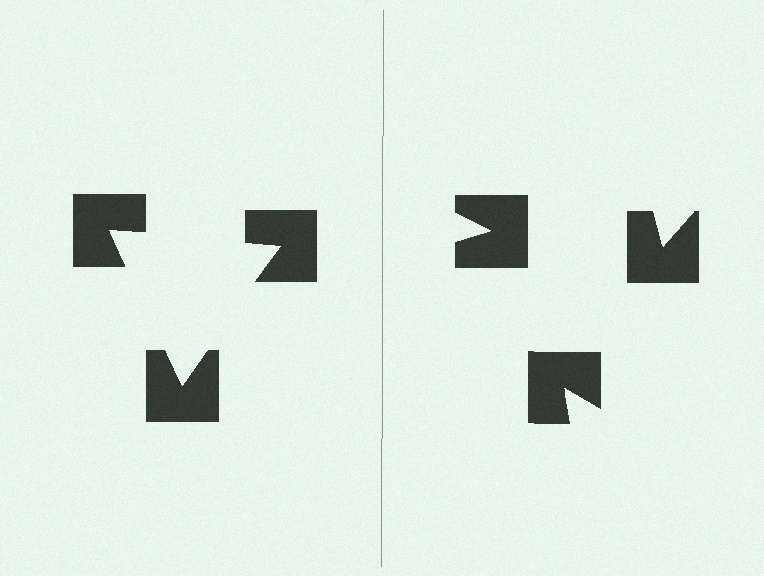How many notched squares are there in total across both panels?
6 — 3 on each side.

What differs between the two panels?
The notched squares are positioned identically on both sides; only the wedge orientations differ. On the left they align to a triangle; on the right they are misaligned.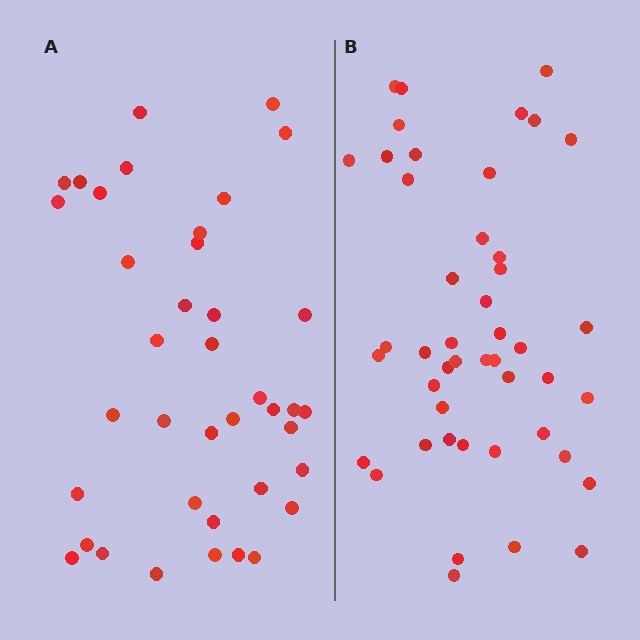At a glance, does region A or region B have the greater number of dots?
Region B (the right region) has more dots.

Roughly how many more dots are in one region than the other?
Region B has roughly 8 or so more dots than region A.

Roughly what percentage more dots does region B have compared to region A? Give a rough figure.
About 20% more.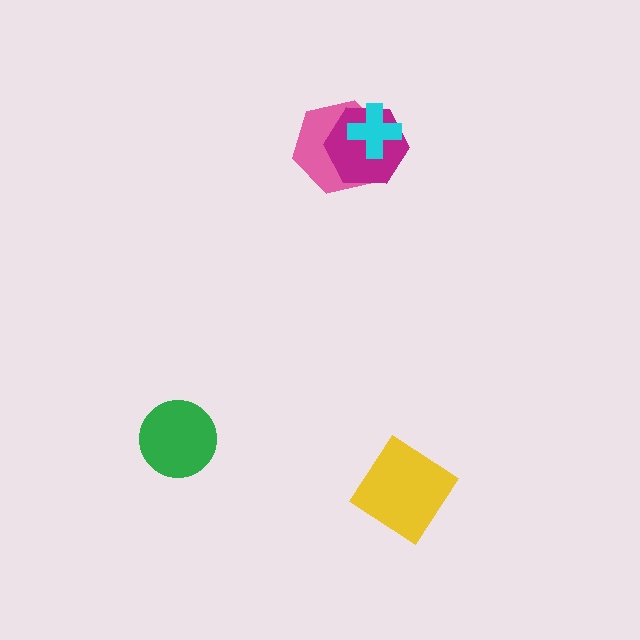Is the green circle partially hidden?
No, no other shape covers it.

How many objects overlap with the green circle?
0 objects overlap with the green circle.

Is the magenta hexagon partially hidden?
Yes, it is partially covered by another shape.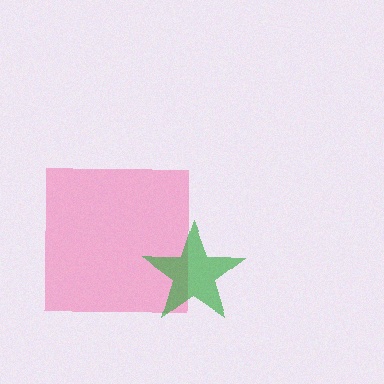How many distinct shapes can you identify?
There are 2 distinct shapes: a pink square, a green star.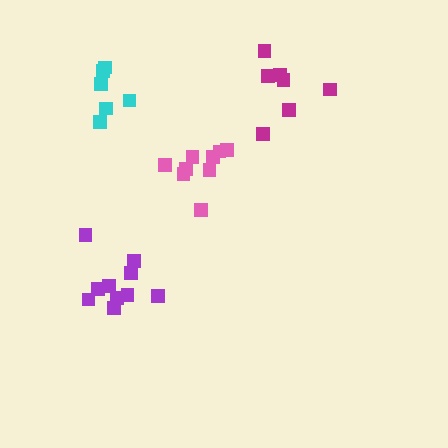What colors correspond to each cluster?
The clusters are colored: purple, pink, magenta, cyan.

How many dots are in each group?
Group 1: 10 dots, Group 2: 9 dots, Group 3: 7 dots, Group 4: 6 dots (32 total).